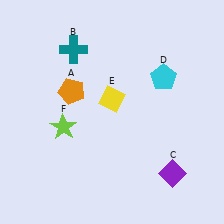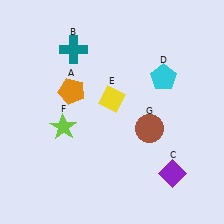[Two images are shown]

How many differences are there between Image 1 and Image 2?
There is 1 difference between the two images.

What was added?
A brown circle (G) was added in Image 2.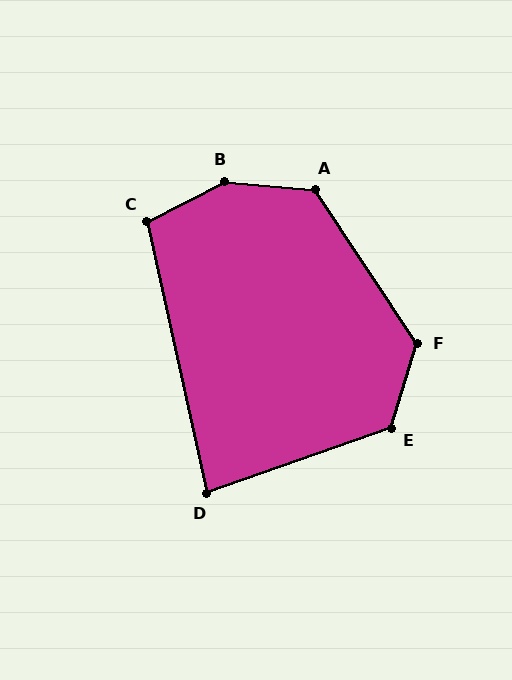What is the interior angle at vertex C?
Approximately 105 degrees (obtuse).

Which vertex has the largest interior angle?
B, at approximately 148 degrees.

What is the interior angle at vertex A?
Approximately 129 degrees (obtuse).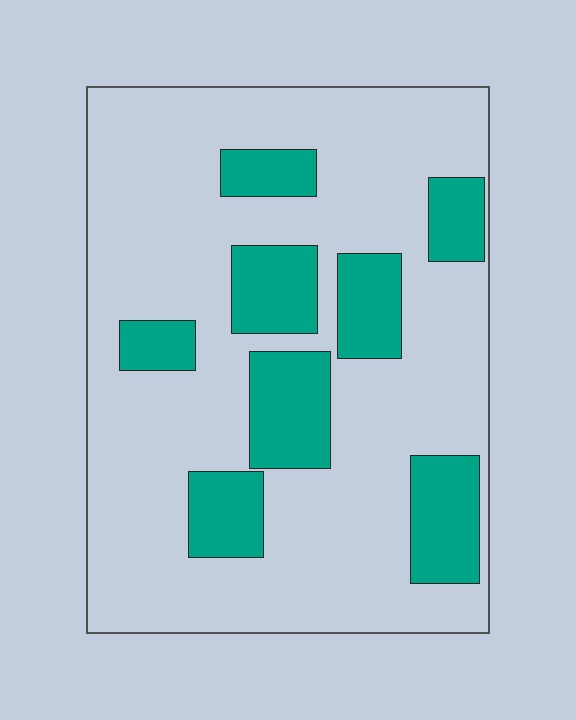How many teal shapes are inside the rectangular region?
8.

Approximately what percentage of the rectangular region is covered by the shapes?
Approximately 25%.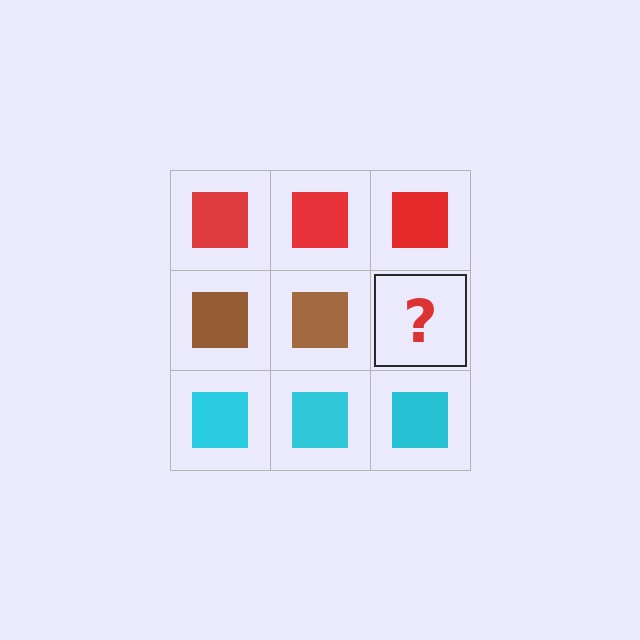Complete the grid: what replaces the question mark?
The question mark should be replaced with a brown square.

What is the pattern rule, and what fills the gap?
The rule is that each row has a consistent color. The gap should be filled with a brown square.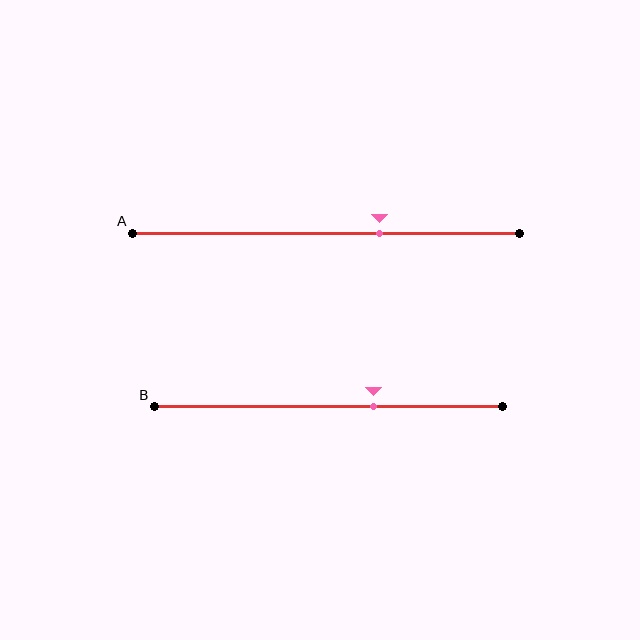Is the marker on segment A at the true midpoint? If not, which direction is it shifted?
No, the marker on segment A is shifted to the right by about 14% of the segment length.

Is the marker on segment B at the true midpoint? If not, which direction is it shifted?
No, the marker on segment B is shifted to the right by about 13% of the segment length.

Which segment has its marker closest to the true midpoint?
Segment B has its marker closest to the true midpoint.